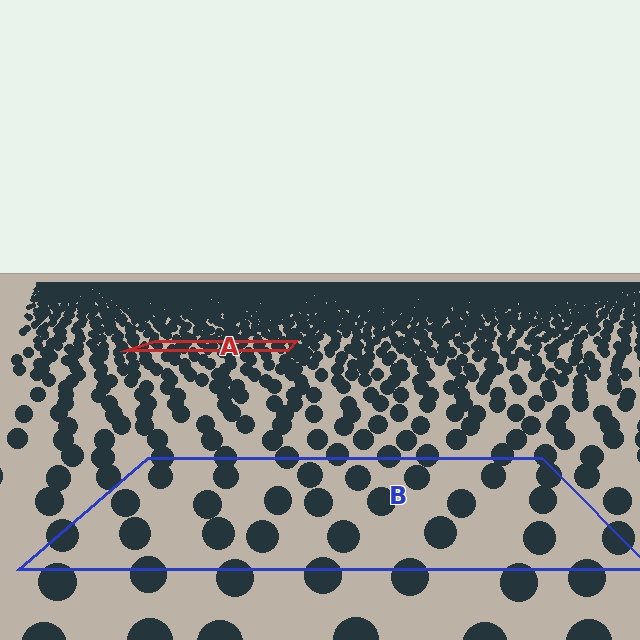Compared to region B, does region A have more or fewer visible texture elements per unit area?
Region A has more texture elements per unit area — they are packed more densely because it is farther away.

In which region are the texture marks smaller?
The texture marks are smaller in region A, because it is farther away.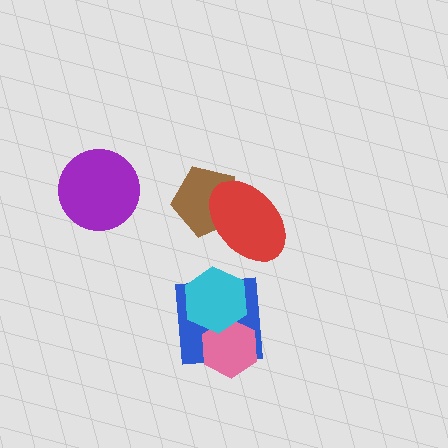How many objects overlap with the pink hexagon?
2 objects overlap with the pink hexagon.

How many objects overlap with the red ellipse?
1 object overlaps with the red ellipse.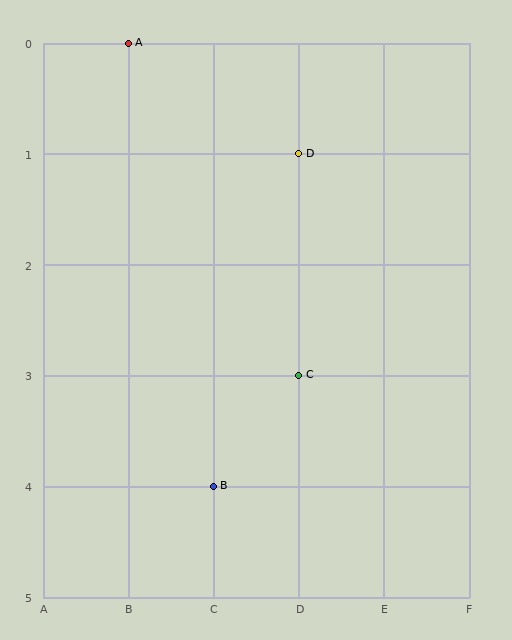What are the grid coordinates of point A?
Point A is at grid coordinates (B, 0).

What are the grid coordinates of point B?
Point B is at grid coordinates (C, 4).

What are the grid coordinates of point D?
Point D is at grid coordinates (D, 1).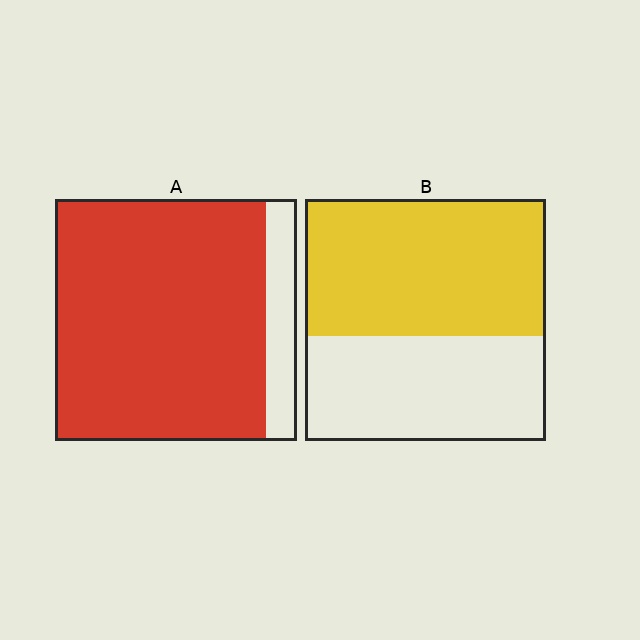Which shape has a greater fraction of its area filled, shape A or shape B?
Shape A.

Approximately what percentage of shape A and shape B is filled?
A is approximately 85% and B is approximately 55%.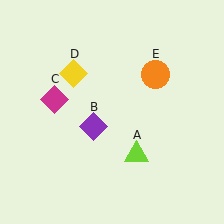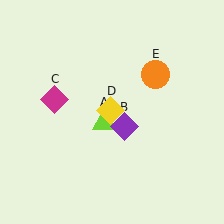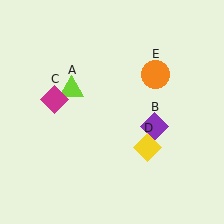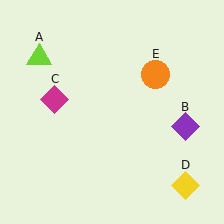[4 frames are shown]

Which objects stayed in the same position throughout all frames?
Magenta diamond (object C) and orange circle (object E) remained stationary.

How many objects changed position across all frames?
3 objects changed position: lime triangle (object A), purple diamond (object B), yellow diamond (object D).